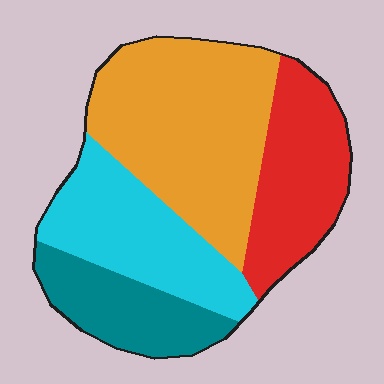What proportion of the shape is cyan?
Cyan takes up about one quarter (1/4) of the shape.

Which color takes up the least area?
Teal, at roughly 15%.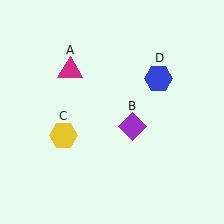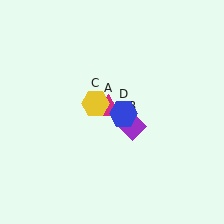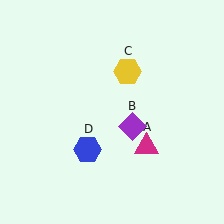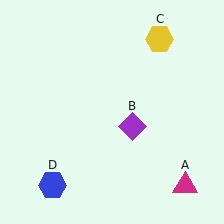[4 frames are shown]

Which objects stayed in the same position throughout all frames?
Purple diamond (object B) remained stationary.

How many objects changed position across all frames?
3 objects changed position: magenta triangle (object A), yellow hexagon (object C), blue hexagon (object D).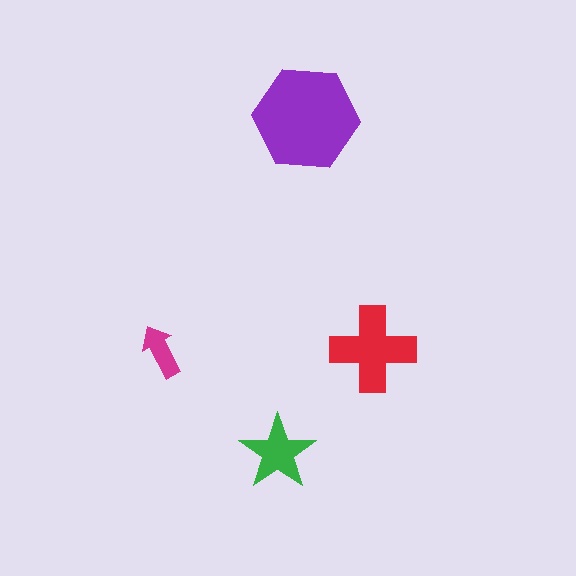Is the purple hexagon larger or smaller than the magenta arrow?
Larger.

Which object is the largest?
The purple hexagon.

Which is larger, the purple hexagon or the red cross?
The purple hexagon.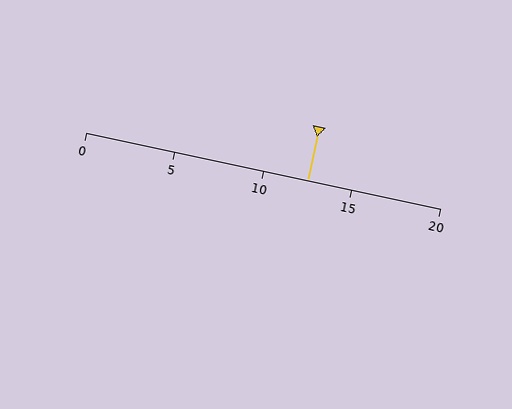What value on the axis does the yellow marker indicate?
The marker indicates approximately 12.5.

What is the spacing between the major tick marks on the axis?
The major ticks are spaced 5 apart.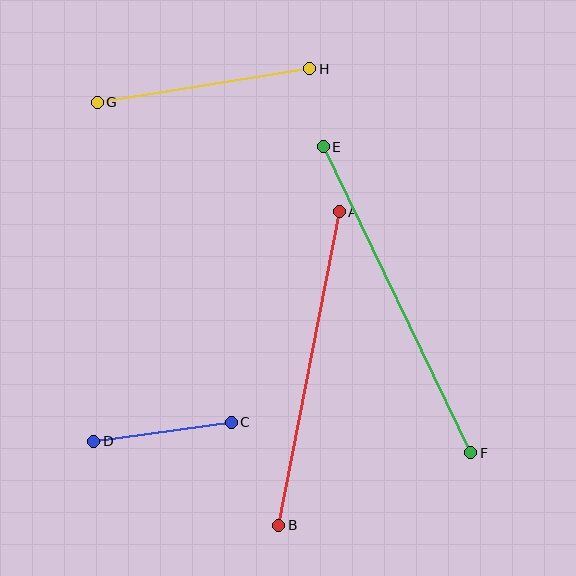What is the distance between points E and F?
The distance is approximately 339 pixels.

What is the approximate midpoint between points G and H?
The midpoint is at approximately (203, 86) pixels.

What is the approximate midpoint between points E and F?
The midpoint is at approximately (397, 300) pixels.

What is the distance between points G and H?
The distance is approximately 215 pixels.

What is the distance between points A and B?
The distance is approximately 319 pixels.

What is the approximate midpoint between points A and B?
The midpoint is at approximately (309, 368) pixels.